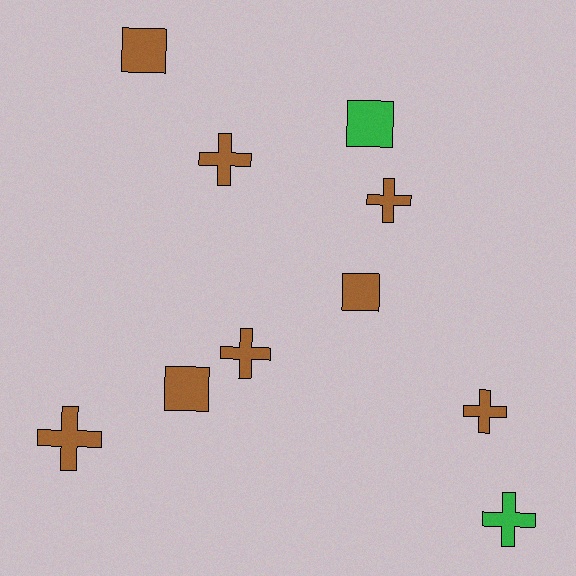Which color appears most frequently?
Brown, with 8 objects.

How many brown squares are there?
There are 3 brown squares.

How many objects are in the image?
There are 10 objects.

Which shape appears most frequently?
Cross, with 6 objects.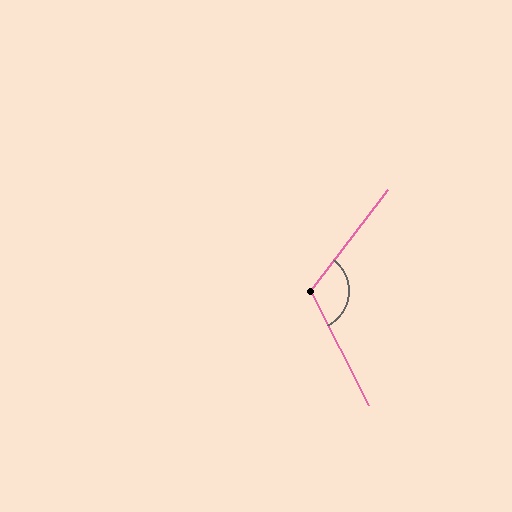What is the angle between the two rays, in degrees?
Approximately 115 degrees.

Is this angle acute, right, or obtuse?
It is obtuse.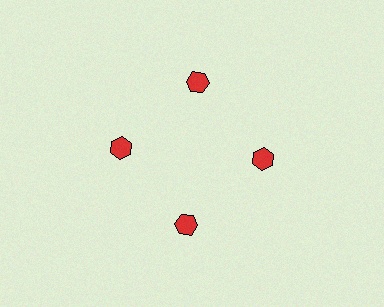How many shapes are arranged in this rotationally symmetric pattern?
There are 4 shapes, arranged in 4 groups of 1.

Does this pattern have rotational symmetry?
Yes, this pattern has 4-fold rotational symmetry. It looks the same after rotating 90 degrees around the center.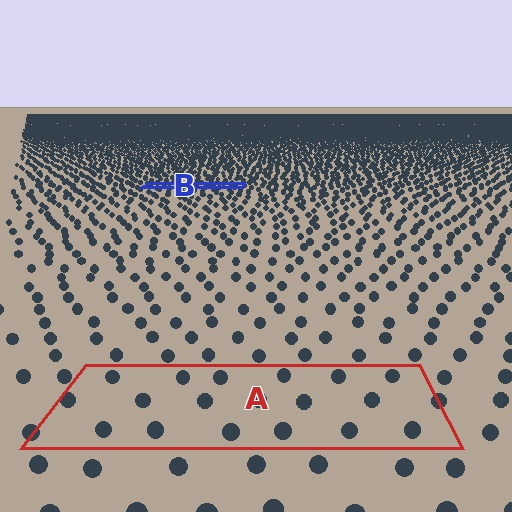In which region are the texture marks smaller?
The texture marks are smaller in region B, because it is farther away.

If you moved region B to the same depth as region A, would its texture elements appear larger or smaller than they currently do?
They would appear larger. At a closer depth, the same texture elements are projected at a bigger on-screen size.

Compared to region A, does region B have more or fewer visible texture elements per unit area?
Region B has more texture elements per unit area — they are packed more densely because it is farther away.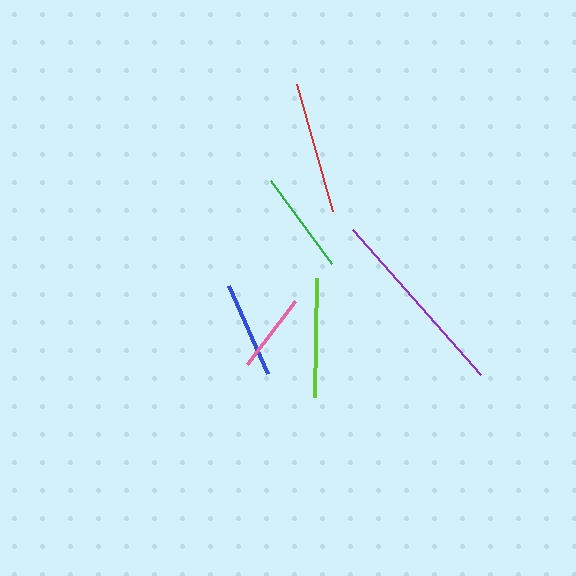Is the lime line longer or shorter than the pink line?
The lime line is longer than the pink line.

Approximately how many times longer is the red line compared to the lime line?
The red line is approximately 1.1 times the length of the lime line.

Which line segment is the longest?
The purple line is the longest at approximately 193 pixels.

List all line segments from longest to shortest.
From longest to shortest: purple, red, lime, green, blue, pink.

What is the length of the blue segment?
The blue segment is approximately 97 pixels long.